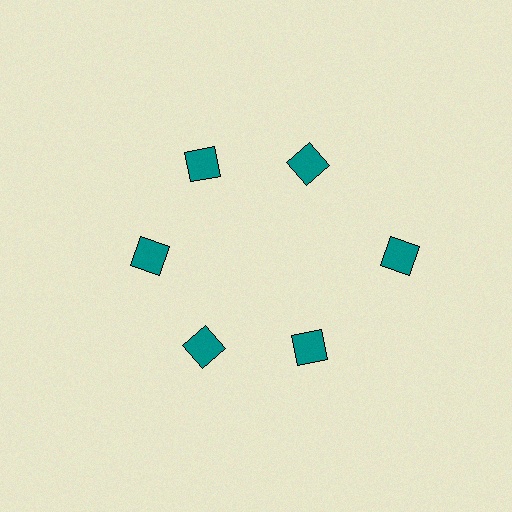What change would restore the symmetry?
The symmetry would be restored by moving it inward, back onto the ring so that all 6 squares sit at equal angles and equal distance from the center.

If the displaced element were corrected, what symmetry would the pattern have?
It would have 6-fold rotational symmetry — the pattern would map onto itself every 60 degrees.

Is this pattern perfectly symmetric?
No. The 6 teal squares are arranged in a ring, but one element near the 3 o'clock position is pushed outward from the center, breaking the 6-fold rotational symmetry.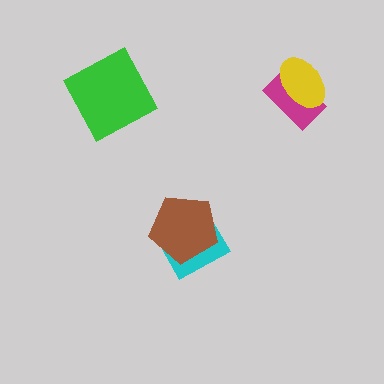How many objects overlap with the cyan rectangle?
1 object overlaps with the cyan rectangle.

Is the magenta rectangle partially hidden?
Yes, it is partially covered by another shape.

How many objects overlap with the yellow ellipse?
1 object overlaps with the yellow ellipse.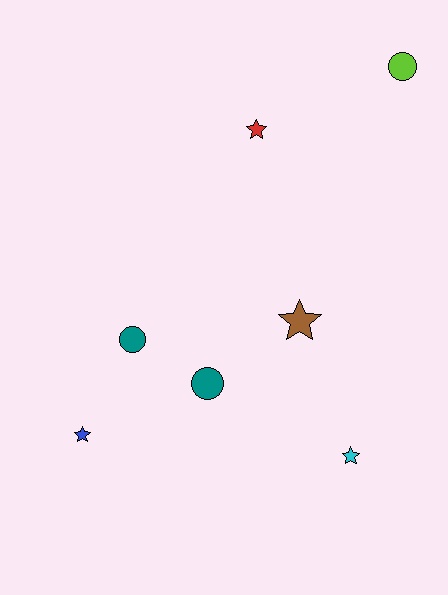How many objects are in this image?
There are 7 objects.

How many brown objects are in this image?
There is 1 brown object.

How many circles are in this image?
There are 3 circles.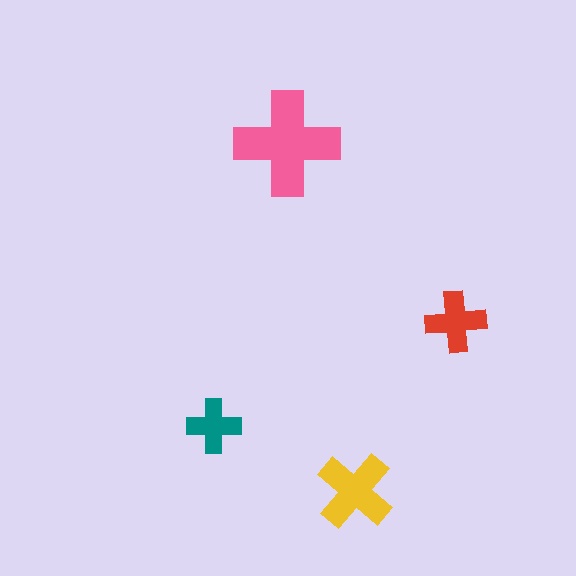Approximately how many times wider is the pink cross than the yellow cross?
About 1.5 times wider.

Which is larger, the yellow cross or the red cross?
The yellow one.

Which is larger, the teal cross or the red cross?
The red one.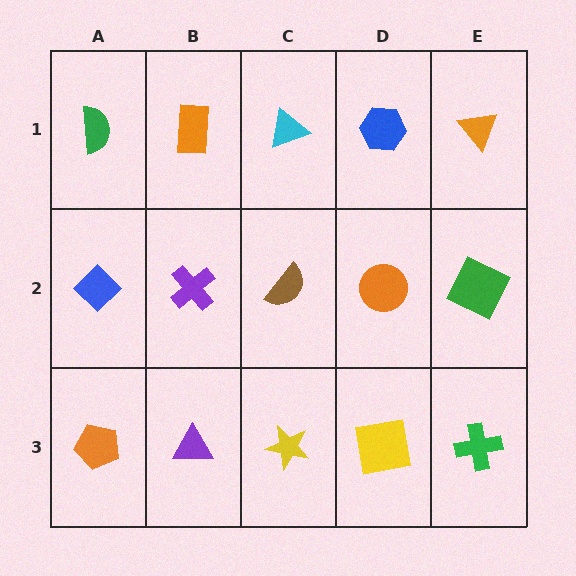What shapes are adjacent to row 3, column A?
A blue diamond (row 2, column A), a purple triangle (row 3, column B).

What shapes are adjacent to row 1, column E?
A green square (row 2, column E), a blue hexagon (row 1, column D).